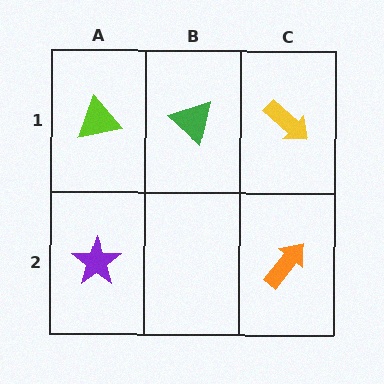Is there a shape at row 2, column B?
No, that cell is empty.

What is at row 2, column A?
A purple star.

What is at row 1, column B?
A green triangle.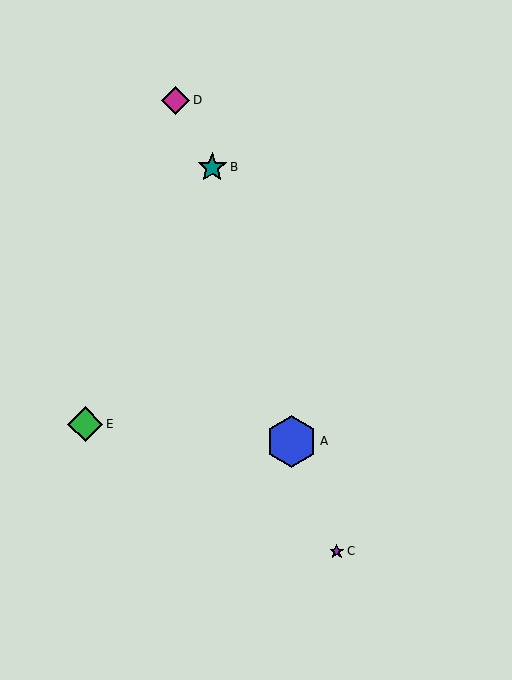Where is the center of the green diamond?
The center of the green diamond is at (85, 424).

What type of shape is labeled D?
Shape D is a magenta diamond.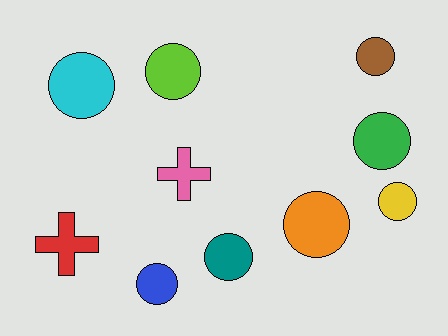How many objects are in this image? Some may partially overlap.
There are 10 objects.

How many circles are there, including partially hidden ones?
There are 8 circles.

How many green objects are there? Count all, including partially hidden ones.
There is 1 green object.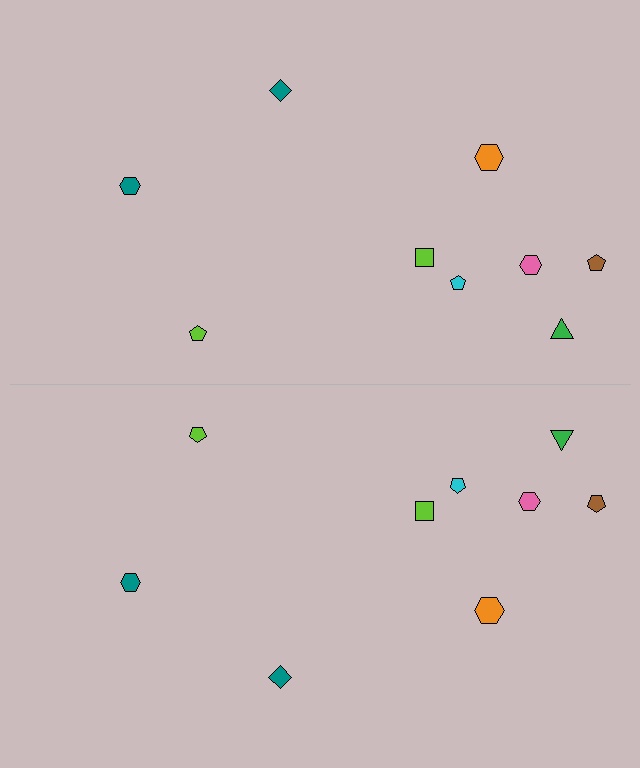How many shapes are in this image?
There are 18 shapes in this image.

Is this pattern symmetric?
Yes, this pattern has bilateral (reflection) symmetry.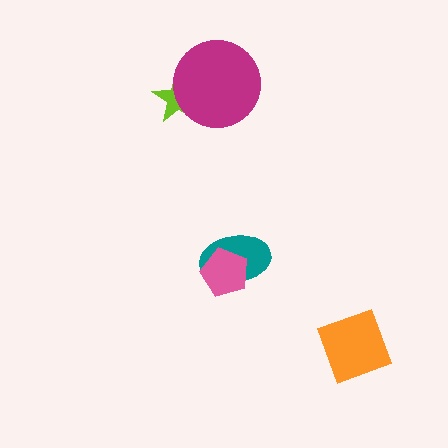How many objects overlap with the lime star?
1 object overlaps with the lime star.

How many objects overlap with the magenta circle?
1 object overlaps with the magenta circle.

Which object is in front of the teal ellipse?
The pink pentagon is in front of the teal ellipse.